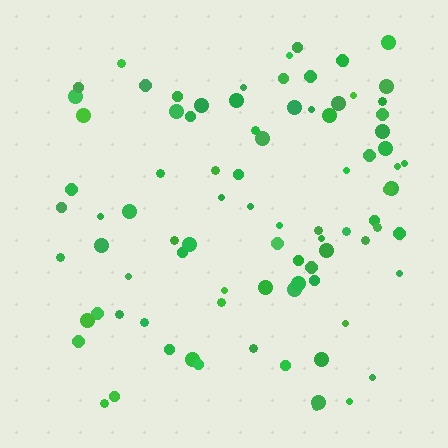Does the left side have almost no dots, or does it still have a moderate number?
Still a moderate number, just noticeably fewer than the right.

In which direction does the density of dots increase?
From left to right, with the right side densest.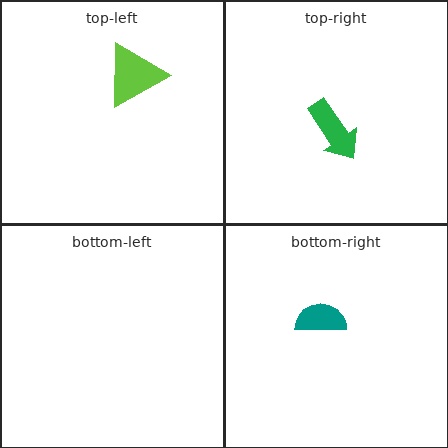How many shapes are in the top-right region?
1.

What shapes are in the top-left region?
The lime triangle.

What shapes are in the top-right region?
The green arrow.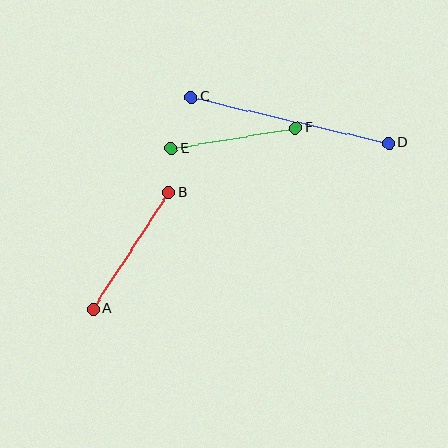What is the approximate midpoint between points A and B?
The midpoint is at approximately (131, 251) pixels.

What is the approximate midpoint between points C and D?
The midpoint is at approximately (290, 120) pixels.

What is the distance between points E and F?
The distance is approximately 127 pixels.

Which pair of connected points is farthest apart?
Points C and D are farthest apart.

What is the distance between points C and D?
The distance is approximately 203 pixels.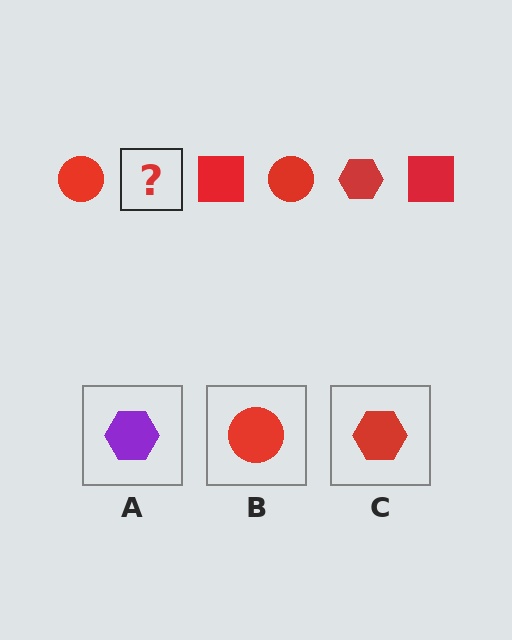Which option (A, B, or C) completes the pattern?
C.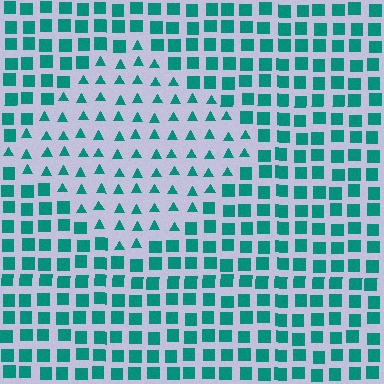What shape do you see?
I see a diamond.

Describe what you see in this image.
The image is filled with small teal elements arranged in a uniform grid. A diamond-shaped region contains triangles, while the surrounding area contains squares. The boundary is defined purely by the change in element shape.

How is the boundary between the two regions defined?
The boundary is defined by a change in element shape: triangles inside vs. squares outside. All elements share the same color and spacing.